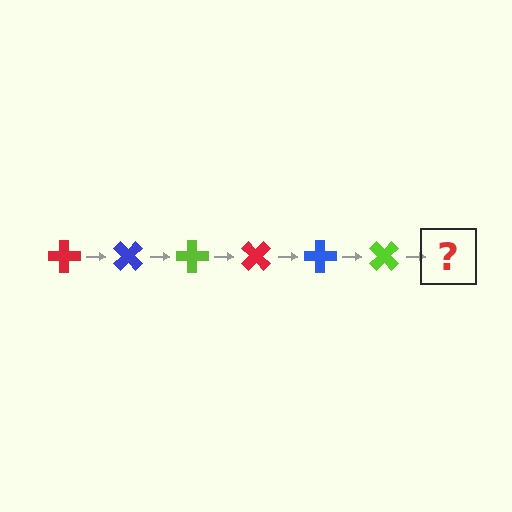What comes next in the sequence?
The next element should be a red cross, rotated 270 degrees from the start.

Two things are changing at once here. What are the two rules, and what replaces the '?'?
The two rules are that it rotates 45 degrees each step and the color cycles through red, blue, and lime. The '?' should be a red cross, rotated 270 degrees from the start.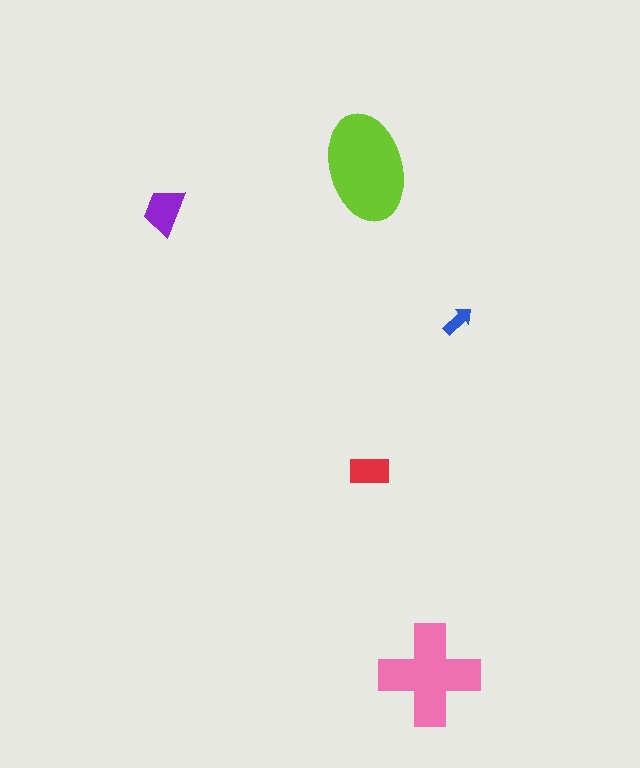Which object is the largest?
The lime ellipse.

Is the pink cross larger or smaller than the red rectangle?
Larger.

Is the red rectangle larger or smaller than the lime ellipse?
Smaller.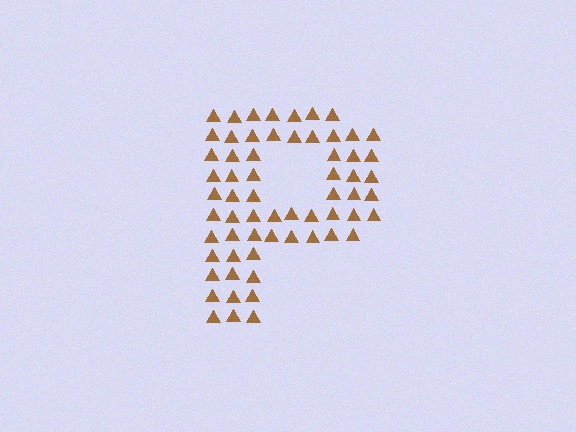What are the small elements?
The small elements are triangles.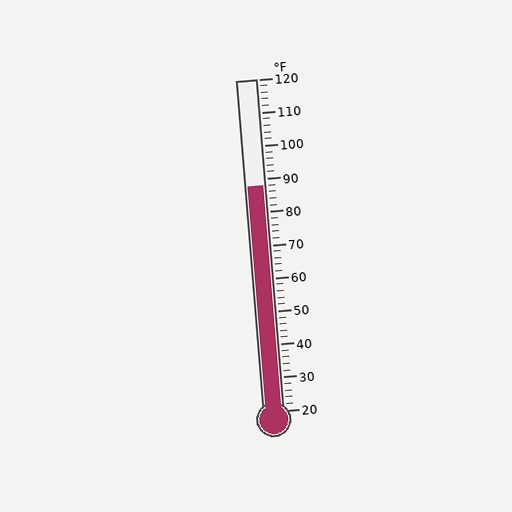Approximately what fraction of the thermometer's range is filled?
The thermometer is filled to approximately 70% of its range.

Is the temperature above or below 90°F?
The temperature is below 90°F.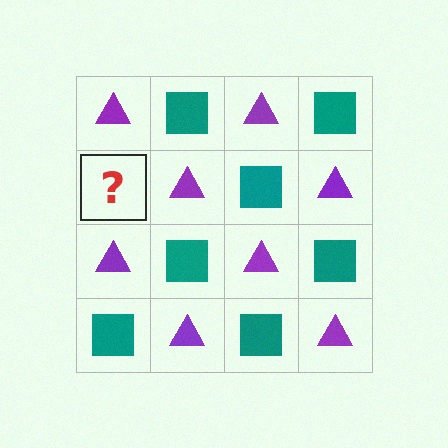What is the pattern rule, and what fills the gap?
The rule is that it alternates purple triangle and teal square in a checkerboard pattern. The gap should be filled with a teal square.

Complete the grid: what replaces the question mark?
The question mark should be replaced with a teal square.